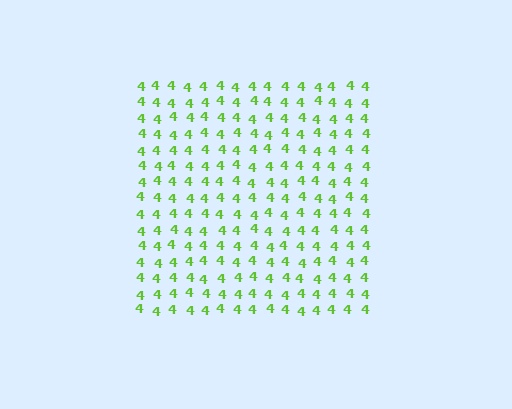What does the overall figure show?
The overall figure shows a square.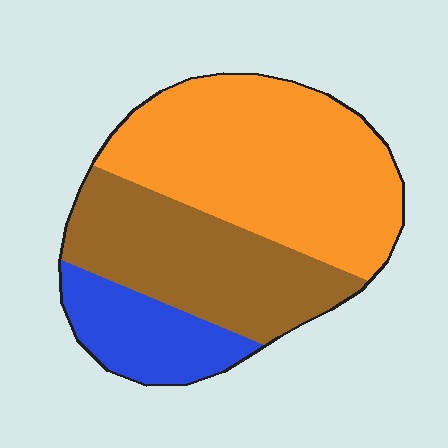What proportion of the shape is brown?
Brown takes up about one third (1/3) of the shape.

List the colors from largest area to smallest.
From largest to smallest: orange, brown, blue.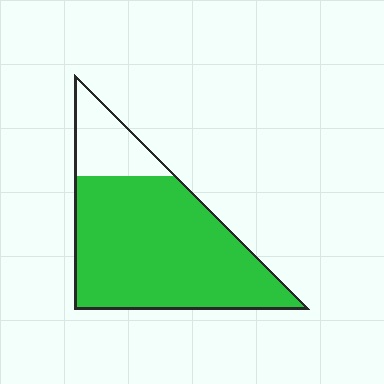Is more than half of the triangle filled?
Yes.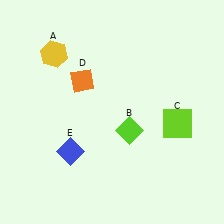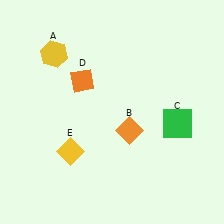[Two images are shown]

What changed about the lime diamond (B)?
In Image 1, B is lime. In Image 2, it changed to orange.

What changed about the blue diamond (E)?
In Image 1, E is blue. In Image 2, it changed to yellow.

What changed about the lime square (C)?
In Image 1, C is lime. In Image 2, it changed to green.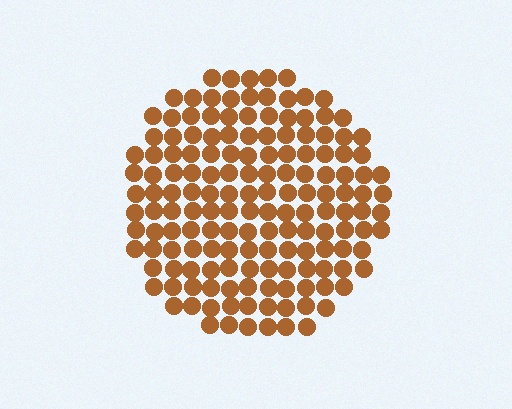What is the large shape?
The large shape is a circle.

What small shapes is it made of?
It is made of small circles.